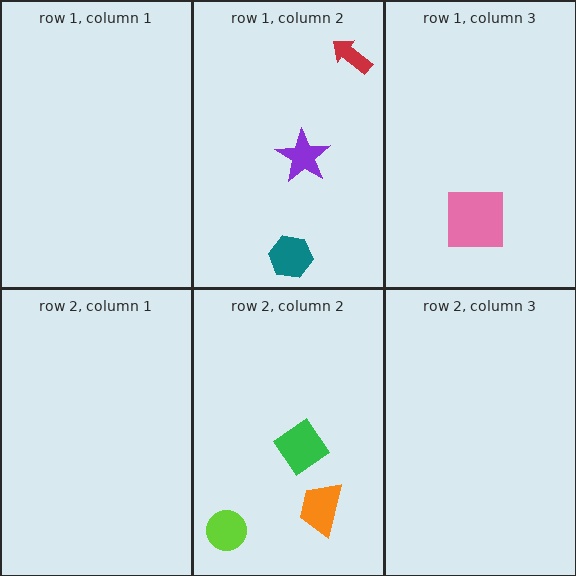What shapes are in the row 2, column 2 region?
The orange trapezoid, the green diamond, the lime circle.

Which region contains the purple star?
The row 1, column 2 region.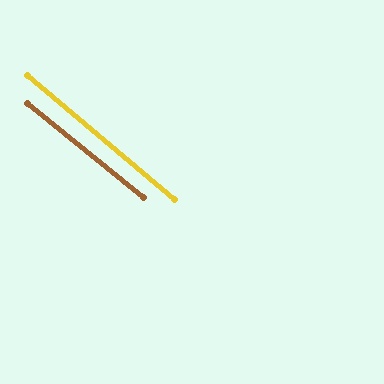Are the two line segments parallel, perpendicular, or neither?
Parallel — their directions differ by only 1.2°.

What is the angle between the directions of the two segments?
Approximately 1 degree.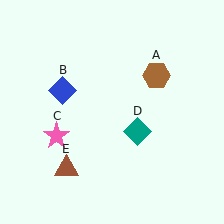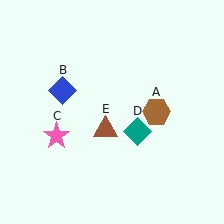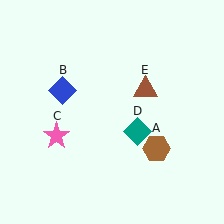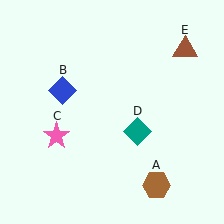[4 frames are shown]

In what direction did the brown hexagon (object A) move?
The brown hexagon (object A) moved down.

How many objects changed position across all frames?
2 objects changed position: brown hexagon (object A), brown triangle (object E).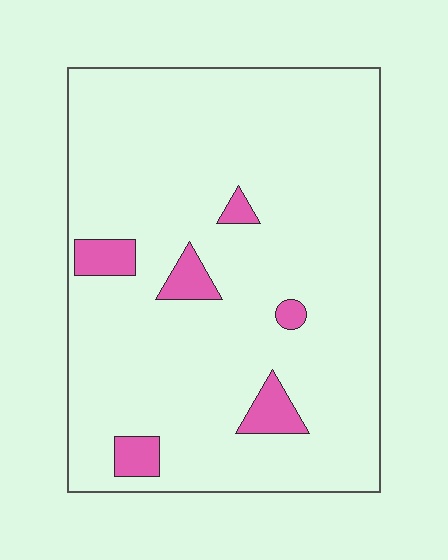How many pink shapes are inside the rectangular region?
6.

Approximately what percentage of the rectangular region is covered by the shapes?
Approximately 10%.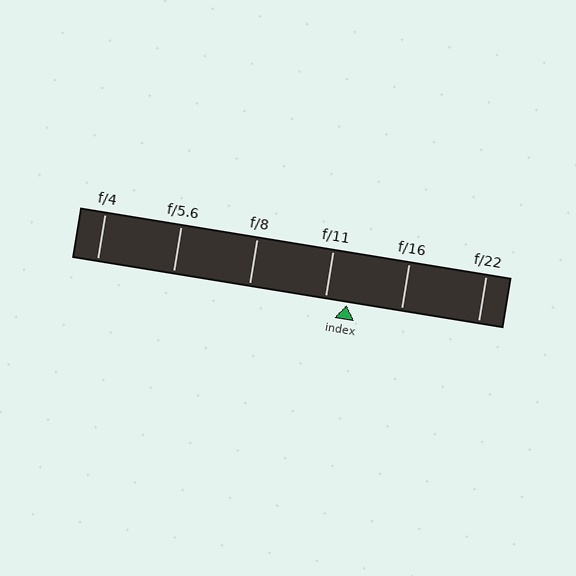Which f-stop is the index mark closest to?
The index mark is closest to f/11.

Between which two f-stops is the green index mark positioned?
The index mark is between f/11 and f/16.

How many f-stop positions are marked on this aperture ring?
There are 6 f-stop positions marked.